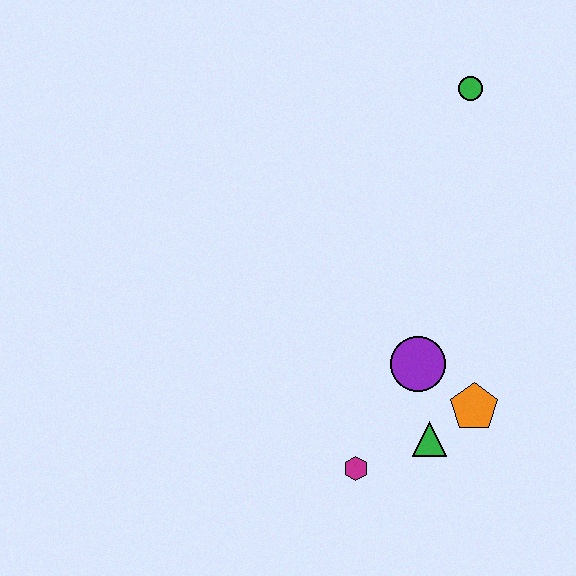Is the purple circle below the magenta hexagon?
No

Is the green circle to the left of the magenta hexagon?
No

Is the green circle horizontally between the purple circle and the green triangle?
No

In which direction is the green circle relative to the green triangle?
The green circle is above the green triangle.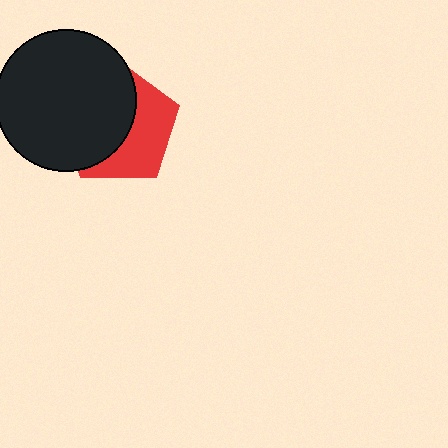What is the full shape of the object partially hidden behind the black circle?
The partially hidden object is a red pentagon.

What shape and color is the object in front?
The object in front is a black circle.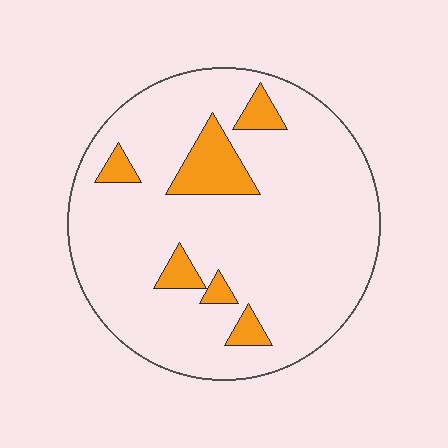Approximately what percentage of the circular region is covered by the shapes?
Approximately 10%.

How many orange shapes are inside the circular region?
6.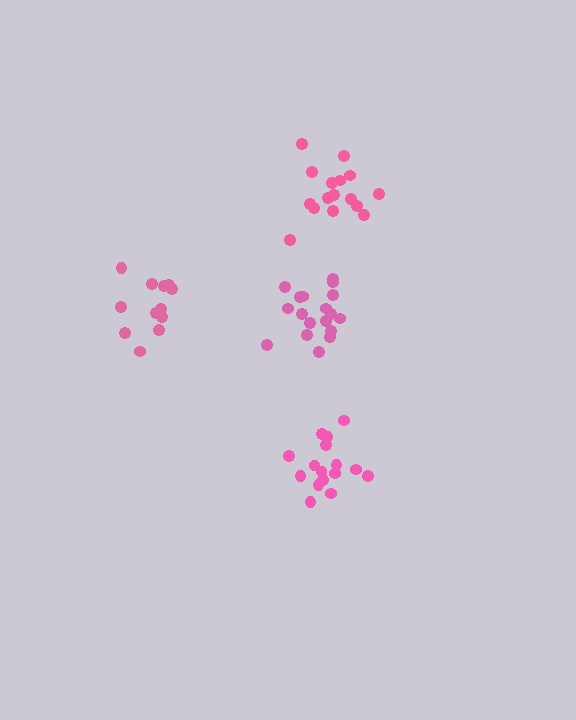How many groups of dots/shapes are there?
There are 4 groups.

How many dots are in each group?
Group 1: 16 dots, Group 2: 16 dots, Group 3: 12 dots, Group 4: 18 dots (62 total).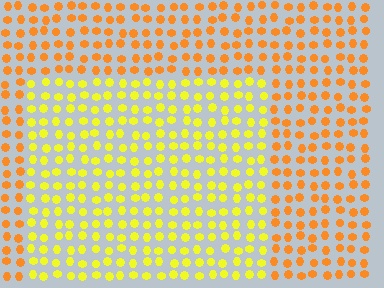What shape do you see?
I see a rectangle.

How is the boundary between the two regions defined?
The boundary is defined purely by a slight shift in hue (about 34 degrees). Spacing, size, and orientation are identical on both sides.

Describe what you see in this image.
The image is filled with small orange elements in a uniform arrangement. A rectangle-shaped region is visible where the elements are tinted to a slightly different hue, forming a subtle color boundary.